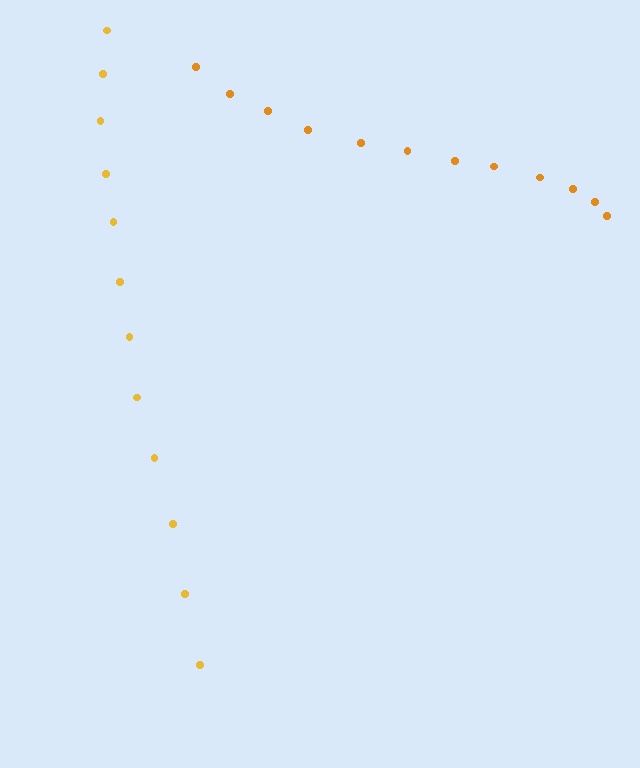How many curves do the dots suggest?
There are 2 distinct paths.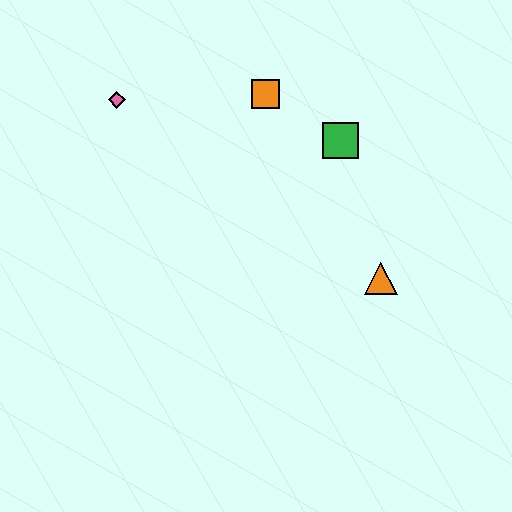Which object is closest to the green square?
The orange square is closest to the green square.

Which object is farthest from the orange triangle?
The pink diamond is farthest from the orange triangle.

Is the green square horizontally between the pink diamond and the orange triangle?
Yes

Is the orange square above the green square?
Yes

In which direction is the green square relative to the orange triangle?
The green square is above the orange triangle.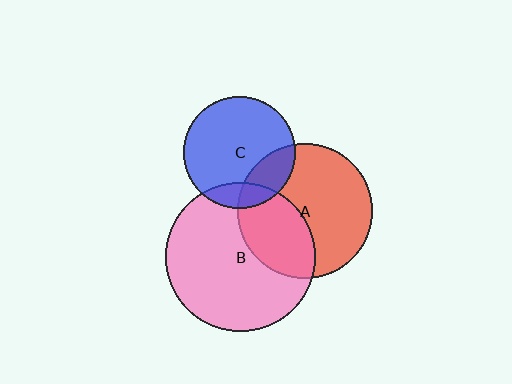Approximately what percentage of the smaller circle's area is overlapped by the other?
Approximately 35%.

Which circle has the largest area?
Circle B (pink).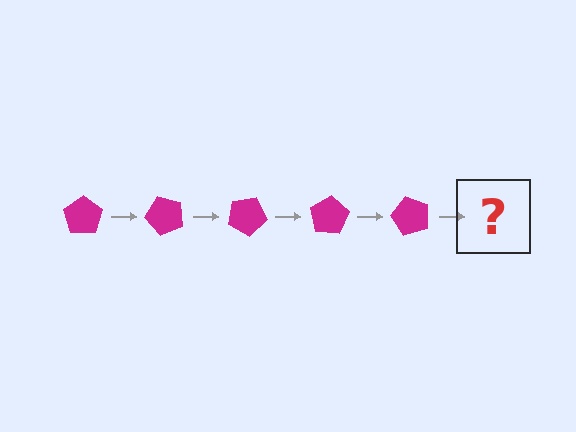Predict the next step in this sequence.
The next step is a magenta pentagon rotated 250 degrees.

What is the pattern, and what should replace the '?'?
The pattern is that the pentagon rotates 50 degrees each step. The '?' should be a magenta pentagon rotated 250 degrees.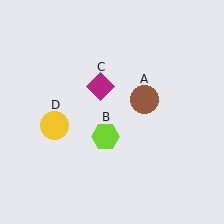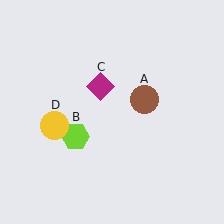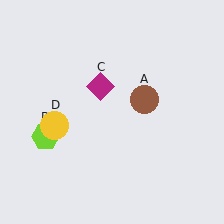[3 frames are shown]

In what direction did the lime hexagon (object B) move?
The lime hexagon (object B) moved left.